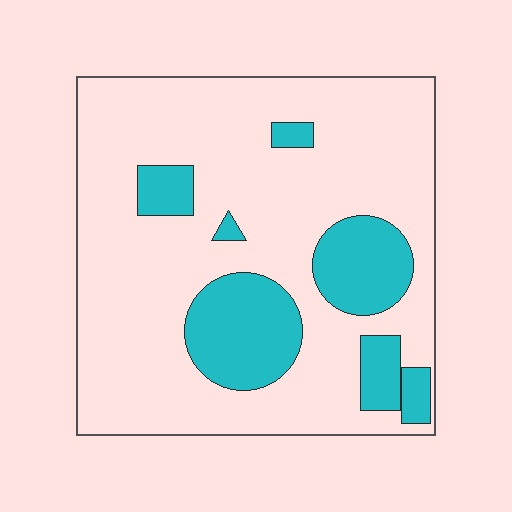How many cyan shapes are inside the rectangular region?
7.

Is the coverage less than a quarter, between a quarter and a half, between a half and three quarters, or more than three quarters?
Less than a quarter.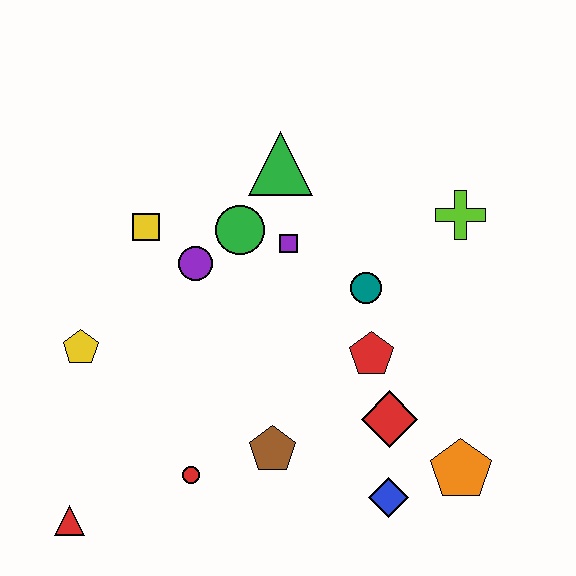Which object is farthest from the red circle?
The lime cross is farthest from the red circle.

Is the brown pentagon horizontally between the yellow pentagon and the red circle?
No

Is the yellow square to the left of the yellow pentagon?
No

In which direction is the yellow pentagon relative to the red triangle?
The yellow pentagon is above the red triangle.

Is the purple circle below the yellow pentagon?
No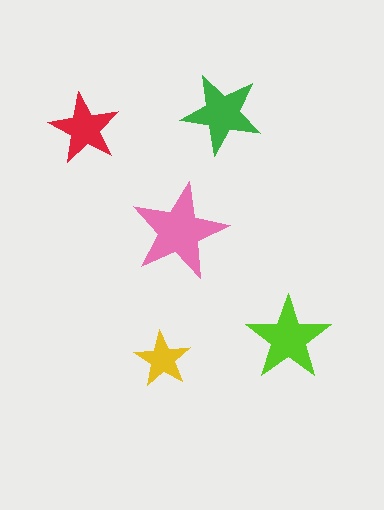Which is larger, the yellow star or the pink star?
The pink one.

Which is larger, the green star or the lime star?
The lime one.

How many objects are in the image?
There are 5 objects in the image.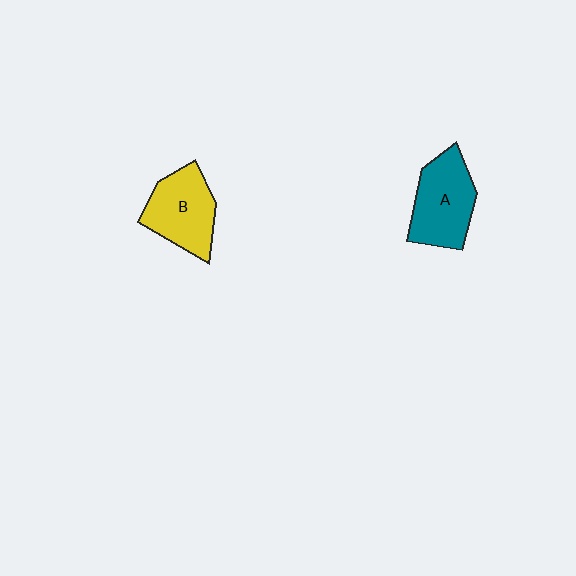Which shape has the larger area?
Shape A (teal).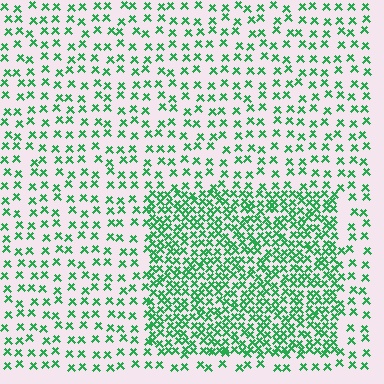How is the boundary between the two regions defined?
The boundary is defined by a change in element density (approximately 2.4x ratio). All elements are the same color, size, and shape.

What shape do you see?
I see a rectangle.